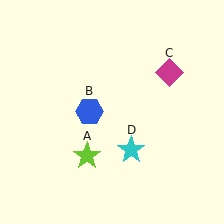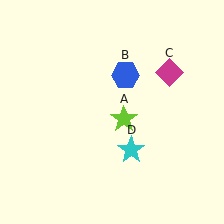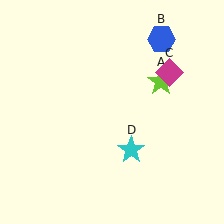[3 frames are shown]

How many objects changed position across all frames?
2 objects changed position: lime star (object A), blue hexagon (object B).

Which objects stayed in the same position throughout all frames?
Magenta diamond (object C) and cyan star (object D) remained stationary.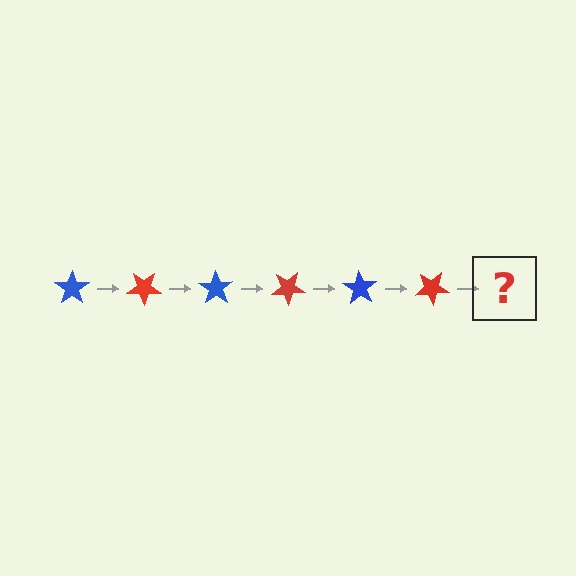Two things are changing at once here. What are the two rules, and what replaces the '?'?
The two rules are that it rotates 35 degrees each step and the color cycles through blue and red. The '?' should be a blue star, rotated 210 degrees from the start.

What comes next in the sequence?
The next element should be a blue star, rotated 210 degrees from the start.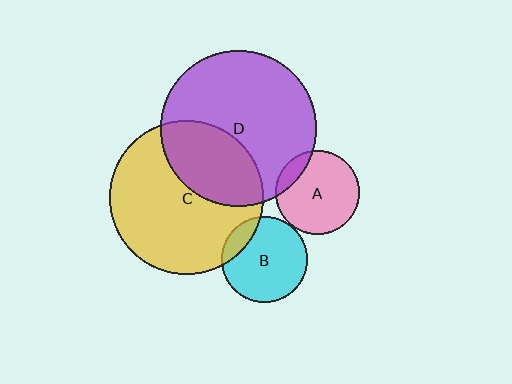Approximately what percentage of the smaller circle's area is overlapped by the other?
Approximately 15%.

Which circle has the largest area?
Circle D (purple).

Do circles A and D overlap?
Yes.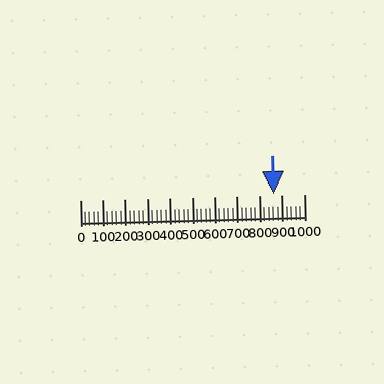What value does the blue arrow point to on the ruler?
The blue arrow points to approximately 864.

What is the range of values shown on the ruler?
The ruler shows values from 0 to 1000.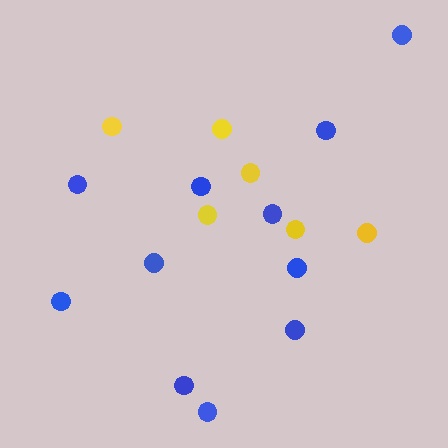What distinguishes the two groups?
There are 2 groups: one group of yellow circles (6) and one group of blue circles (11).